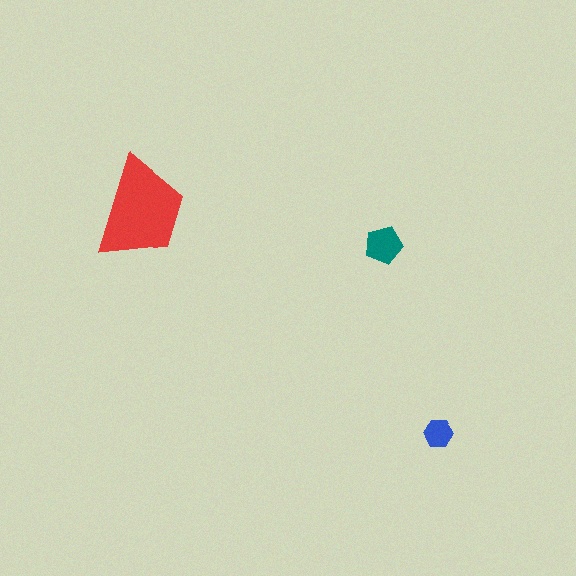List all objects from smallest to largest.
The blue hexagon, the teal pentagon, the red trapezoid.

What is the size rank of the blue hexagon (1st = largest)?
3rd.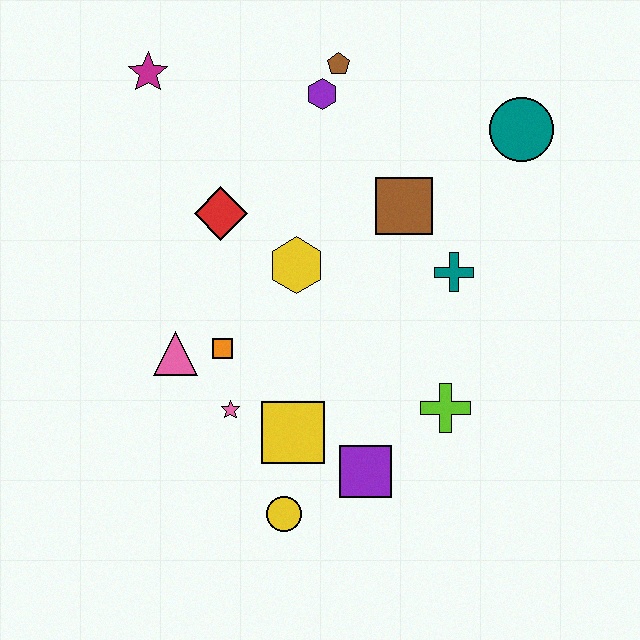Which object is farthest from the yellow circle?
The magenta star is farthest from the yellow circle.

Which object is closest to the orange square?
The pink triangle is closest to the orange square.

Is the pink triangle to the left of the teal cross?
Yes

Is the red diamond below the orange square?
No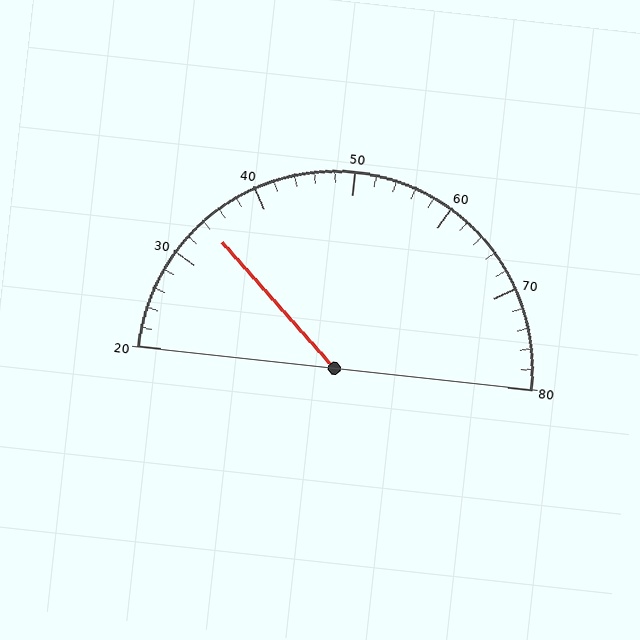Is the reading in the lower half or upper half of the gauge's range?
The reading is in the lower half of the range (20 to 80).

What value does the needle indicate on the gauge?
The needle indicates approximately 34.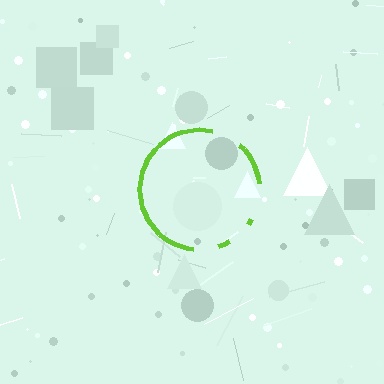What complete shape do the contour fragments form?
The contour fragments form a circle.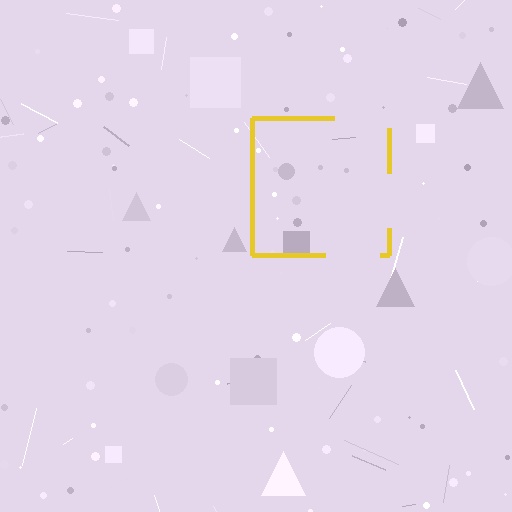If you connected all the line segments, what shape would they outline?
They would outline a square.